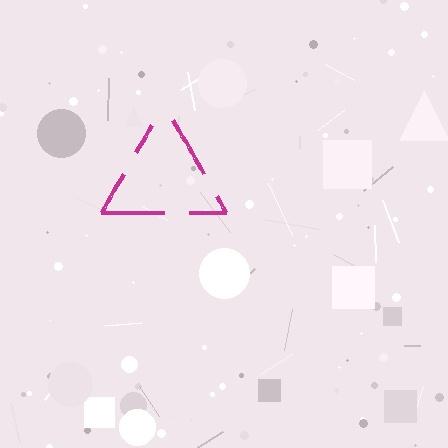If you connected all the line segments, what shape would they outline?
They would outline a triangle.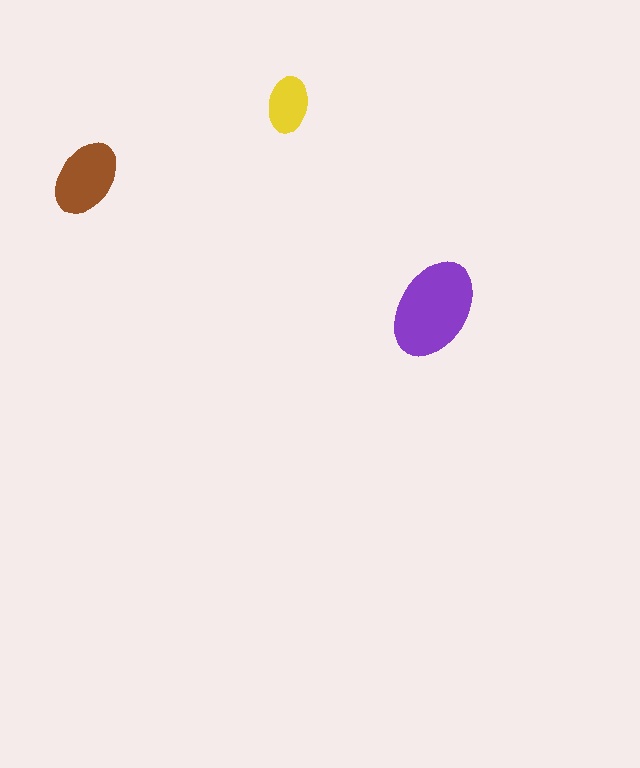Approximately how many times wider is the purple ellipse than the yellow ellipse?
About 2 times wider.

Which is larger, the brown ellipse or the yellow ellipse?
The brown one.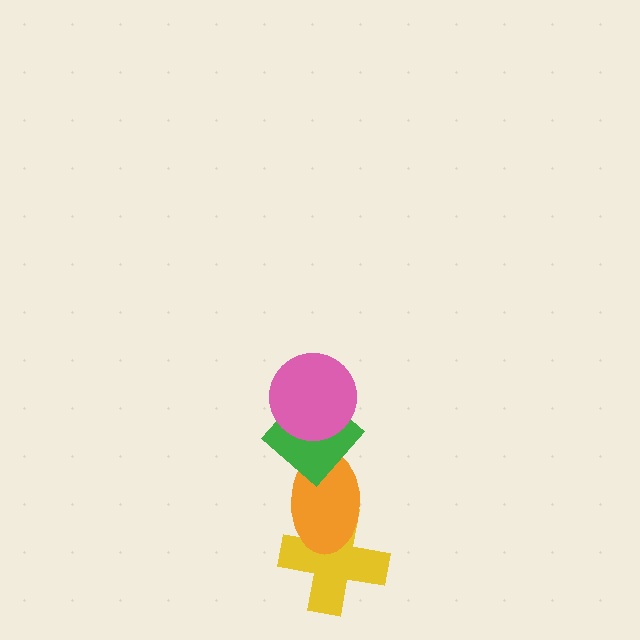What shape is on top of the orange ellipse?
The green diamond is on top of the orange ellipse.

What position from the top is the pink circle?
The pink circle is 1st from the top.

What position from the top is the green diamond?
The green diamond is 2nd from the top.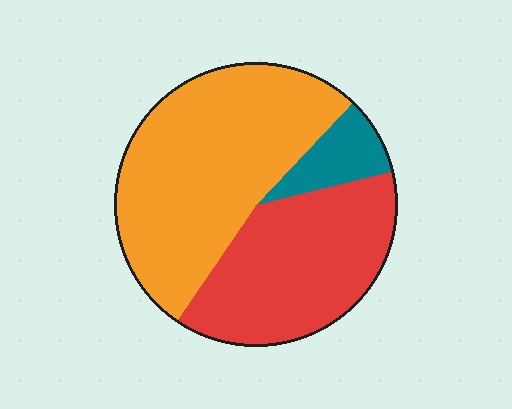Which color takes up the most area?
Orange, at roughly 55%.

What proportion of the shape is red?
Red covers roughly 40% of the shape.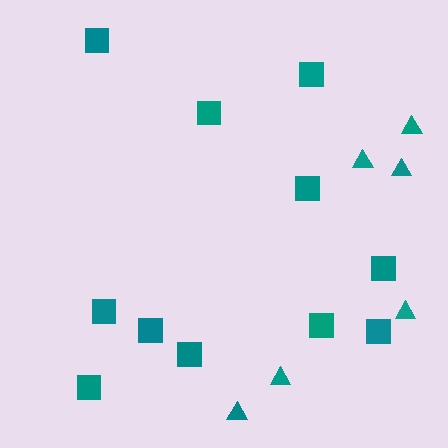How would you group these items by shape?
There are 2 groups: one group of squares (11) and one group of triangles (6).